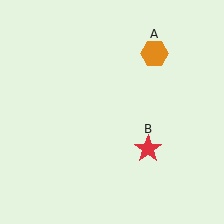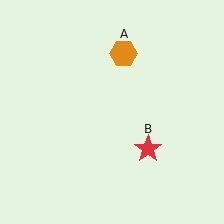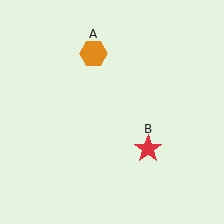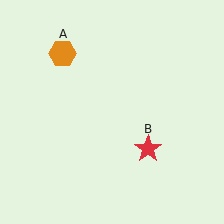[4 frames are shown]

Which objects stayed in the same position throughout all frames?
Red star (object B) remained stationary.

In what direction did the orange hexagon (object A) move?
The orange hexagon (object A) moved left.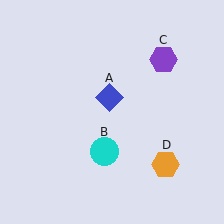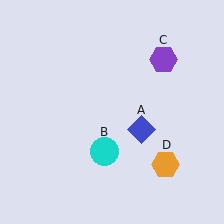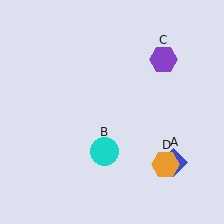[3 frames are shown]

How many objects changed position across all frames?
1 object changed position: blue diamond (object A).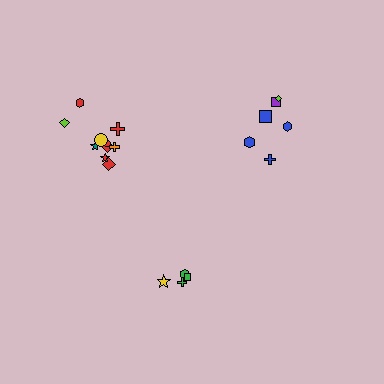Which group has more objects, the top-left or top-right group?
The top-left group.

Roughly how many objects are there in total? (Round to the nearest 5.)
Roughly 20 objects in total.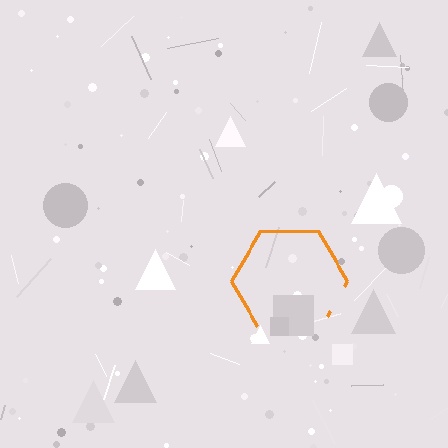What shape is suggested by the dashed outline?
The dashed outline suggests a hexagon.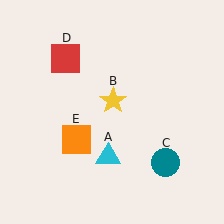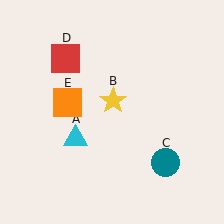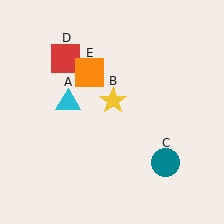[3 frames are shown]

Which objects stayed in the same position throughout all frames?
Yellow star (object B) and teal circle (object C) and red square (object D) remained stationary.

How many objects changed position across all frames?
2 objects changed position: cyan triangle (object A), orange square (object E).